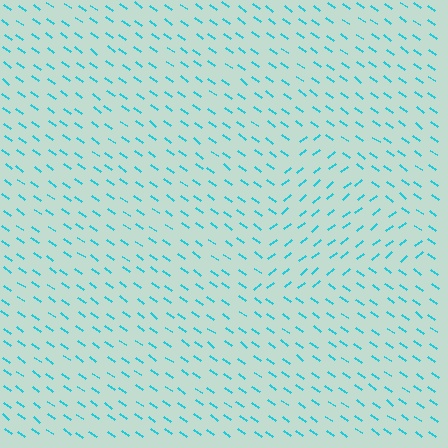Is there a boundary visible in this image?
Yes, there is a texture boundary formed by a change in line orientation.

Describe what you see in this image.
The image is filled with small cyan line segments. A triangle region in the image has lines oriented differently from the surrounding lines, creating a visible texture boundary.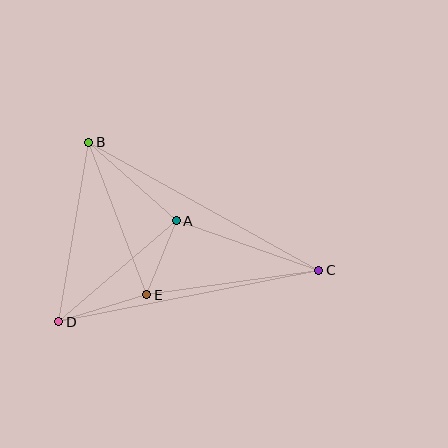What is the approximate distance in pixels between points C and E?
The distance between C and E is approximately 174 pixels.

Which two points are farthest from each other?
Points C and D are farthest from each other.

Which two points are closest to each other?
Points A and E are closest to each other.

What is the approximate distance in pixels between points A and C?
The distance between A and C is approximately 151 pixels.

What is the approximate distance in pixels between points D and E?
The distance between D and E is approximately 92 pixels.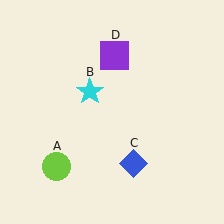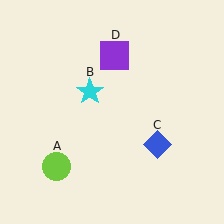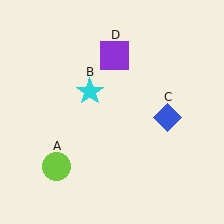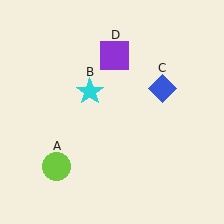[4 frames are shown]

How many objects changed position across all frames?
1 object changed position: blue diamond (object C).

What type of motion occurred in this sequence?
The blue diamond (object C) rotated counterclockwise around the center of the scene.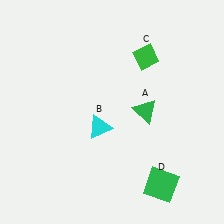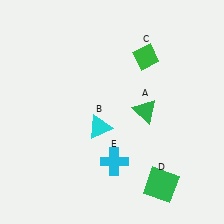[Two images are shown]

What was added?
A cyan cross (E) was added in Image 2.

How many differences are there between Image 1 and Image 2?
There is 1 difference between the two images.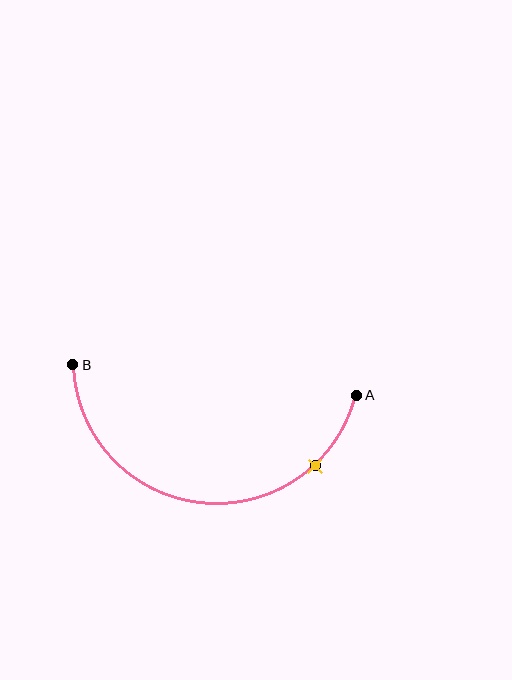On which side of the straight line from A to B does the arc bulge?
The arc bulges below the straight line connecting A and B.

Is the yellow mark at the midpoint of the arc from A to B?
No. The yellow mark lies on the arc but is closer to endpoint A. The arc midpoint would be at the point on the curve equidistant along the arc from both A and B.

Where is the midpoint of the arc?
The arc midpoint is the point on the curve farthest from the straight line joining A and B. It sits below that line.